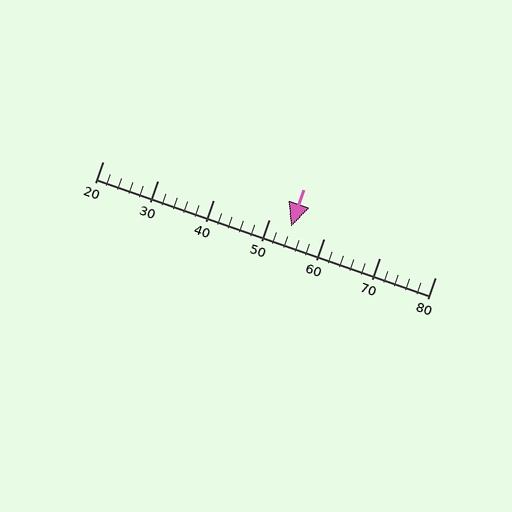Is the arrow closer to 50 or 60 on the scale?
The arrow is closer to 50.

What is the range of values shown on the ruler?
The ruler shows values from 20 to 80.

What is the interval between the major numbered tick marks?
The major tick marks are spaced 10 units apart.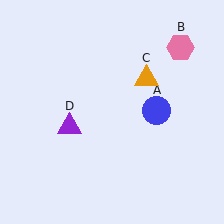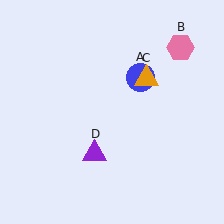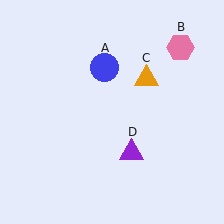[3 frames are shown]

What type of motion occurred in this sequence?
The blue circle (object A), purple triangle (object D) rotated counterclockwise around the center of the scene.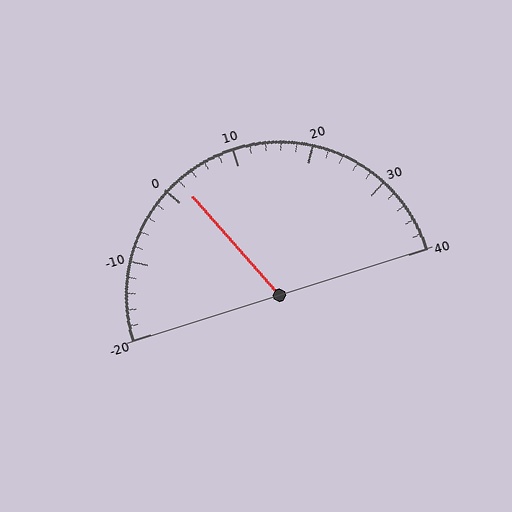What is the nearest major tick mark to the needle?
The nearest major tick mark is 0.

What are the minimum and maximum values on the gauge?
The gauge ranges from -20 to 40.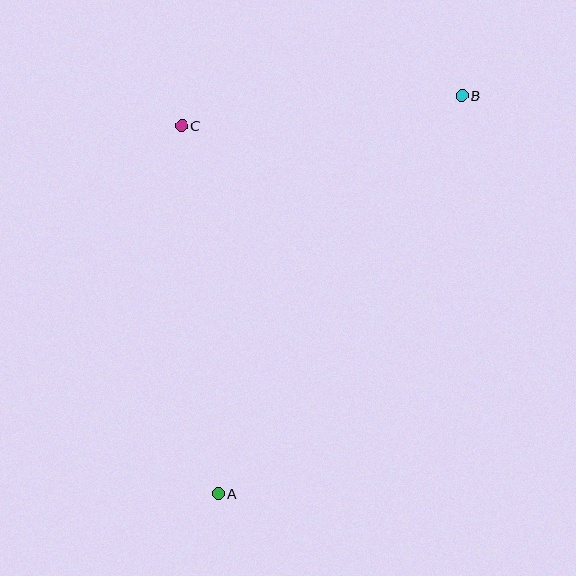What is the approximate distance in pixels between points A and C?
The distance between A and C is approximately 369 pixels.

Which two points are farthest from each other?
Points A and B are farthest from each other.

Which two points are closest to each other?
Points B and C are closest to each other.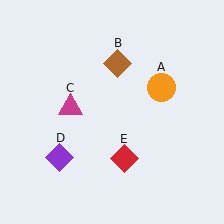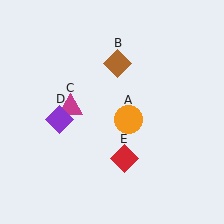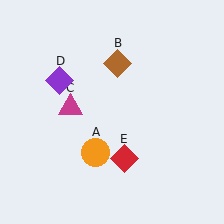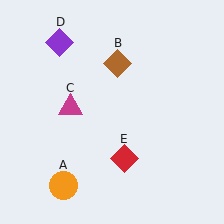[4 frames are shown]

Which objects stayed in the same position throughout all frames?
Brown diamond (object B) and magenta triangle (object C) and red diamond (object E) remained stationary.